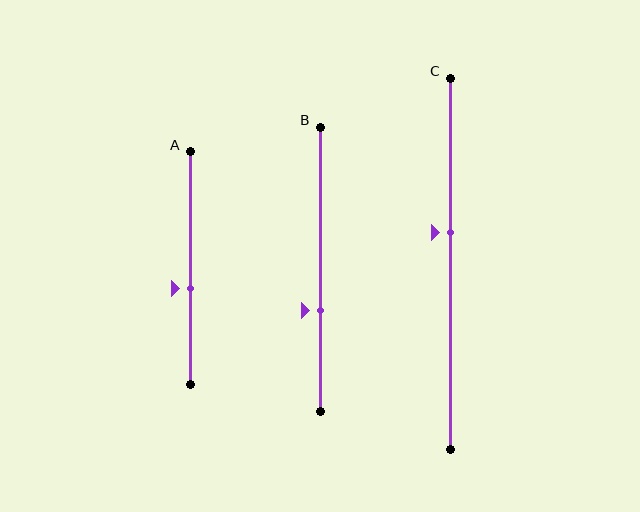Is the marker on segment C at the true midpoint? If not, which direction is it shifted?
No, the marker on segment C is shifted upward by about 9% of the segment length.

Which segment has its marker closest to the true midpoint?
Segment C has its marker closest to the true midpoint.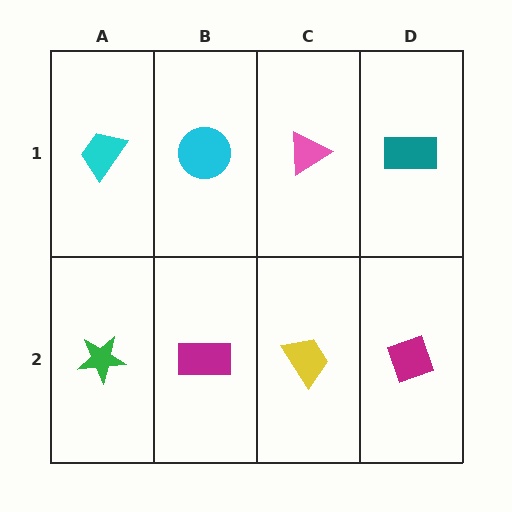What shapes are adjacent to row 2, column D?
A teal rectangle (row 1, column D), a yellow trapezoid (row 2, column C).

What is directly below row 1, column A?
A green star.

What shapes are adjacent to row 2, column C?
A pink triangle (row 1, column C), a magenta rectangle (row 2, column B), a magenta diamond (row 2, column D).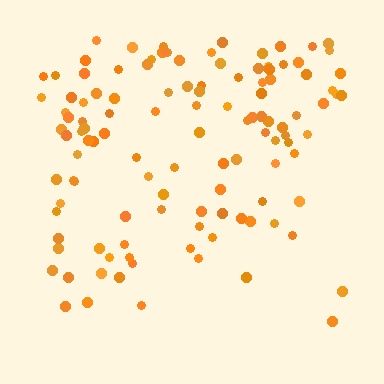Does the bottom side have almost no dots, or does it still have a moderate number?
Still a moderate number, just noticeably fewer than the top.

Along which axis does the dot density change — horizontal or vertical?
Vertical.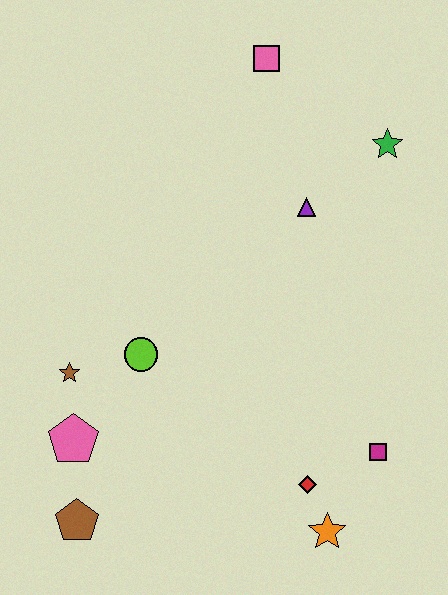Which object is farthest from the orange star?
The pink square is farthest from the orange star.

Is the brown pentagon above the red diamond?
No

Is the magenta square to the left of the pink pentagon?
No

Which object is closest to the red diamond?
The orange star is closest to the red diamond.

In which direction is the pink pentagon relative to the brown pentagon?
The pink pentagon is above the brown pentagon.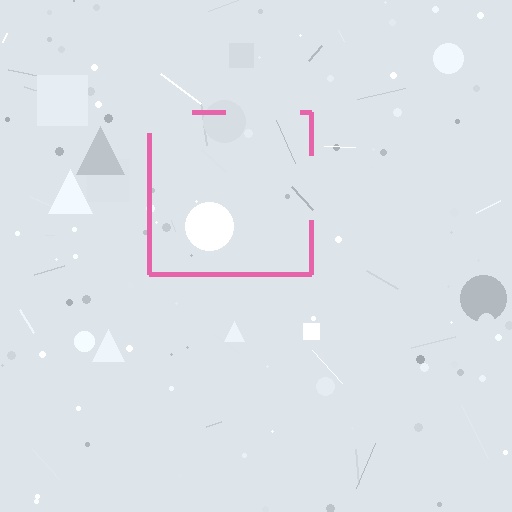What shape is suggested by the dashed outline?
The dashed outline suggests a square.